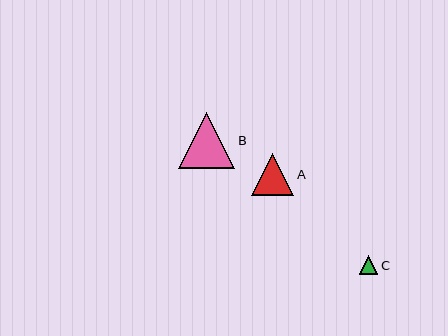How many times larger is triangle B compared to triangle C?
Triangle B is approximately 3.1 times the size of triangle C.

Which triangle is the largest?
Triangle B is the largest with a size of approximately 56 pixels.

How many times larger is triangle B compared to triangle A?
Triangle B is approximately 1.3 times the size of triangle A.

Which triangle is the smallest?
Triangle C is the smallest with a size of approximately 18 pixels.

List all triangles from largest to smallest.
From largest to smallest: B, A, C.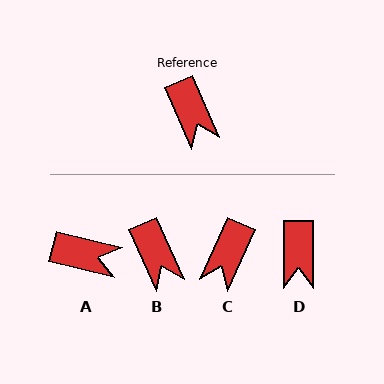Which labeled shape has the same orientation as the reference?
B.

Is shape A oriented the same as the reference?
No, it is off by about 53 degrees.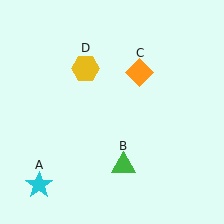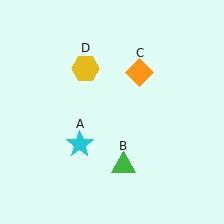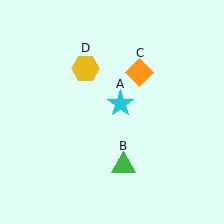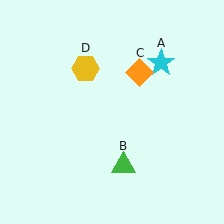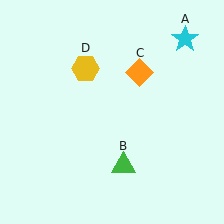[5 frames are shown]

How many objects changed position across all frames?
1 object changed position: cyan star (object A).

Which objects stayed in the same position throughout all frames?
Green triangle (object B) and orange diamond (object C) and yellow hexagon (object D) remained stationary.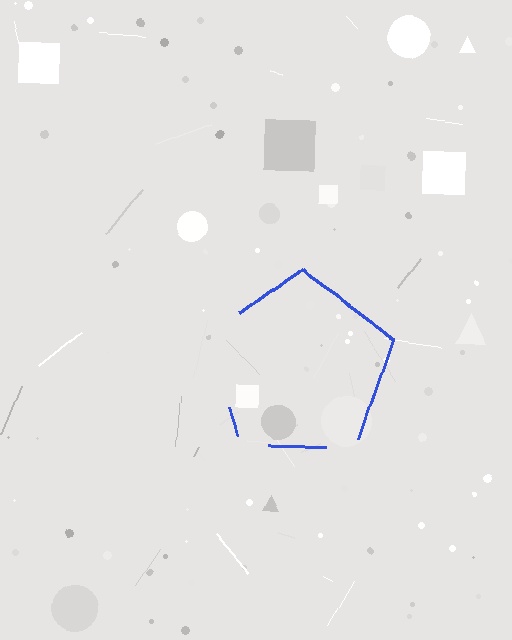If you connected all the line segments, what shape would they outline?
They would outline a pentagon.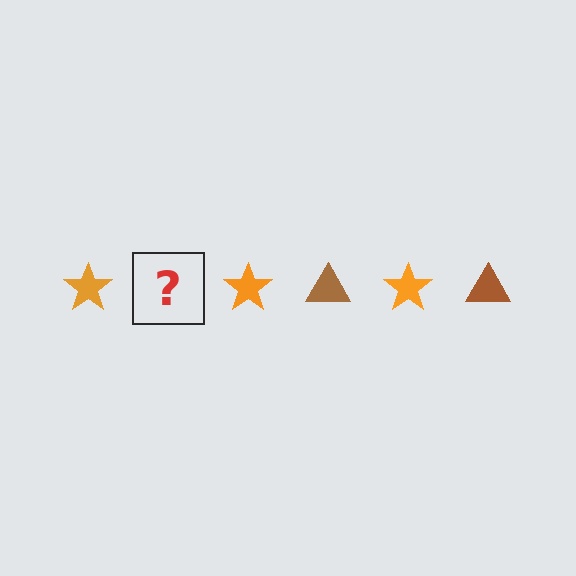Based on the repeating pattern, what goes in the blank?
The blank should be a brown triangle.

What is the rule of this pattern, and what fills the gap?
The rule is that the pattern alternates between orange star and brown triangle. The gap should be filled with a brown triangle.